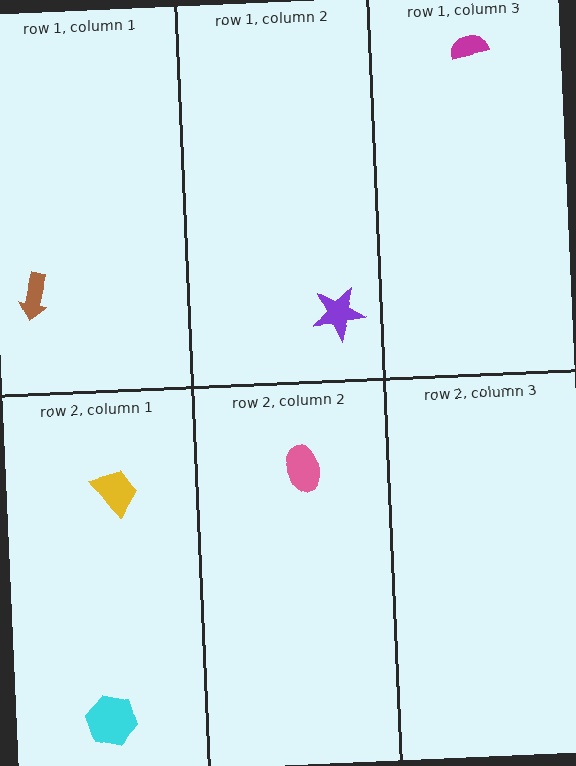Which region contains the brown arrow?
The row 1, column 1 region.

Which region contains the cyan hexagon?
The row 2, column 1 region.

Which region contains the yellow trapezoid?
The row 2, column 1 region.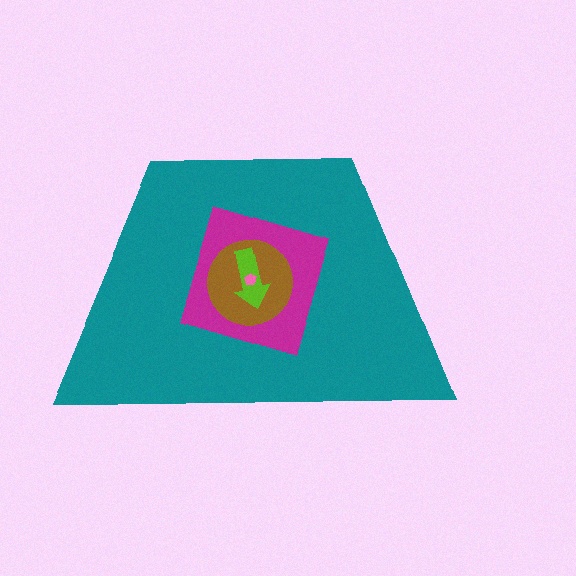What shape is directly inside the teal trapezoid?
The magenta square.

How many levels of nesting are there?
5.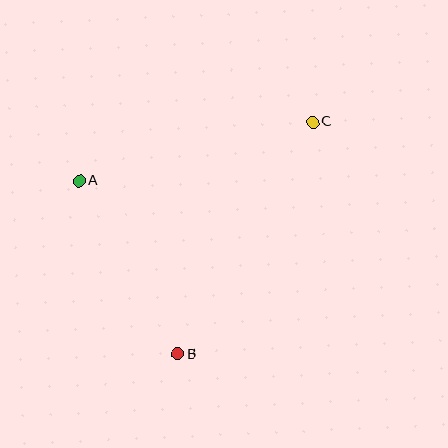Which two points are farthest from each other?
Points B and C are farthest from each other.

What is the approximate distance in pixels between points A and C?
The distance between A and C is approximately 241 pixels.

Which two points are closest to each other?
Points A and B are closest to each other.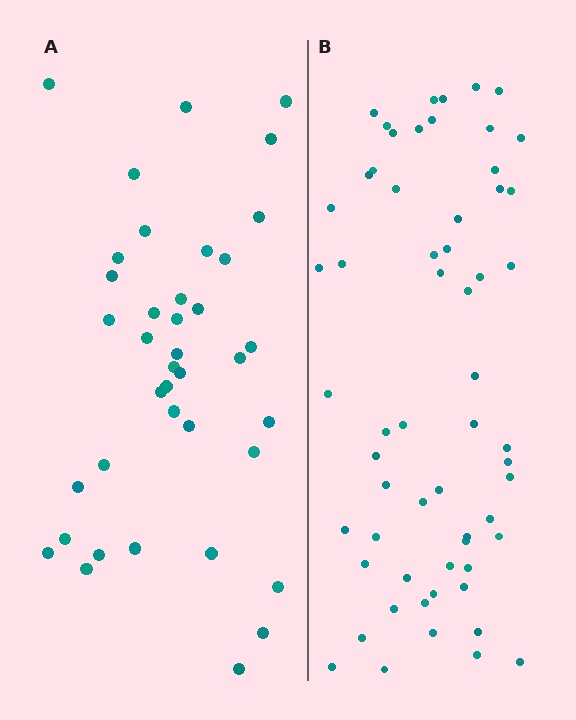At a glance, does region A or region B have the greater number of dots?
Region B (the right region) has more dots.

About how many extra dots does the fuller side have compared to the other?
Region B has approximately 20 more dots than region A.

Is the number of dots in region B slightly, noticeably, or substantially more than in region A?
Region B has substantially more. The ratio is roughly 1.5 to 1.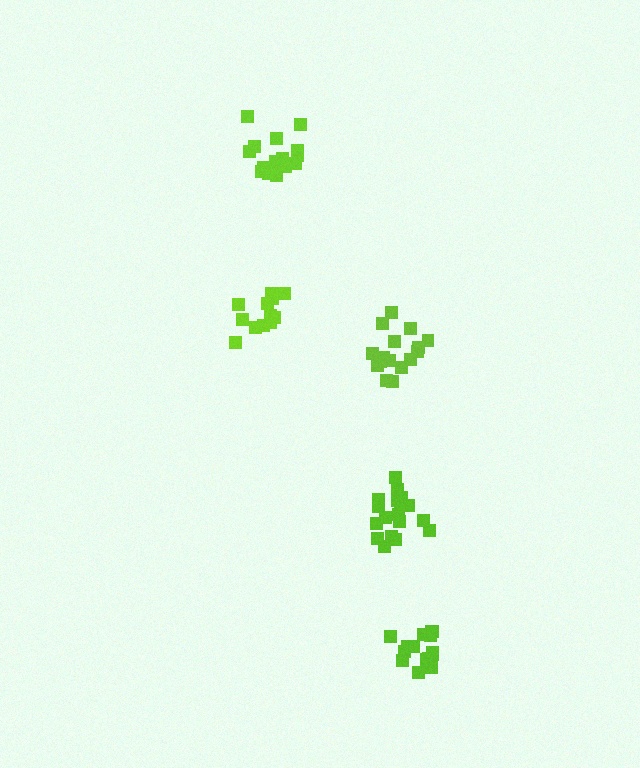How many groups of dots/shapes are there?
There are 5 groups.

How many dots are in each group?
Group 1: 12 dots, Group 2: 18 dots, Group 3: 16 dots, Group 4: 18 dots, Group 5: 16 dots (80 total).